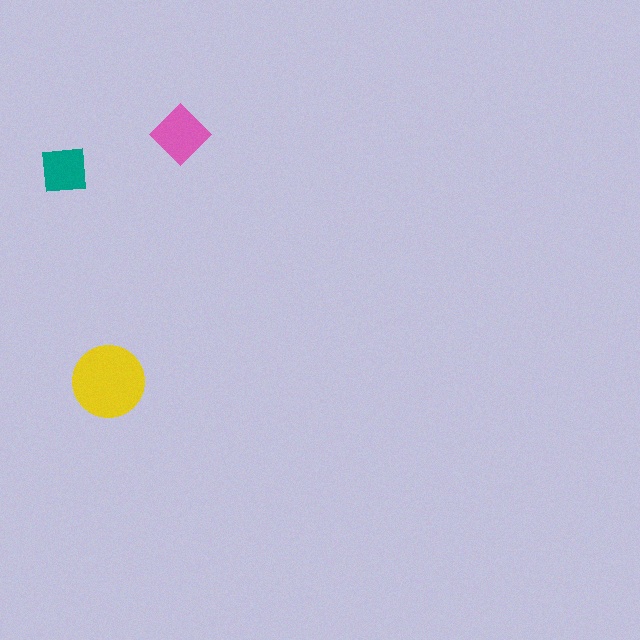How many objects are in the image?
There are 3 objects in the image.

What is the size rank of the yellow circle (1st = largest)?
1st.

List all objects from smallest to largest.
The teal square, the pink diamond, the yellow circle.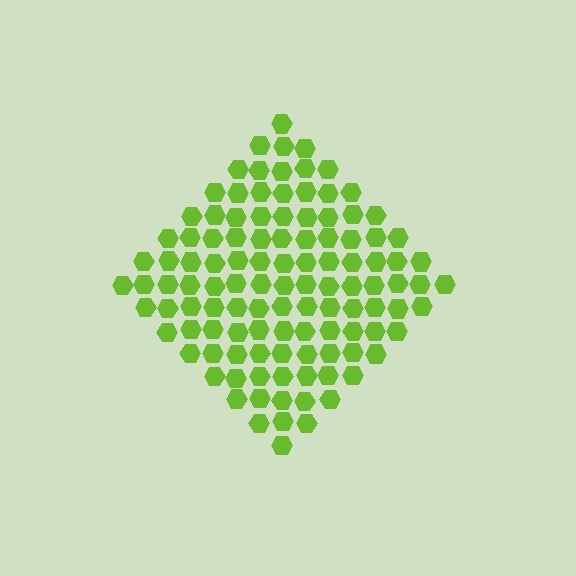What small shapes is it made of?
It is made of small hexagons.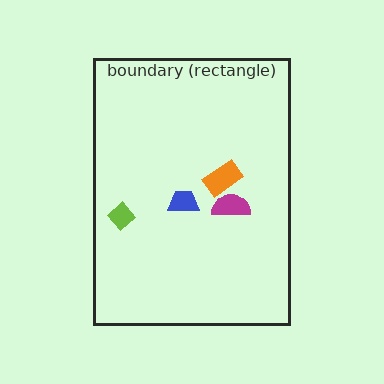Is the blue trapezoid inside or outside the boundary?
Inside.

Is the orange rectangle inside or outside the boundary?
Inside.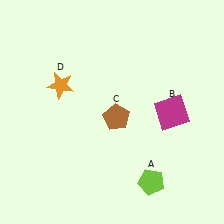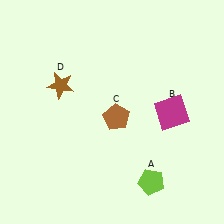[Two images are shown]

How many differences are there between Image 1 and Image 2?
There is 1 difference between the two images.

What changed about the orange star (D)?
In Image 1, D is orange. In Image 2, it changed to brown.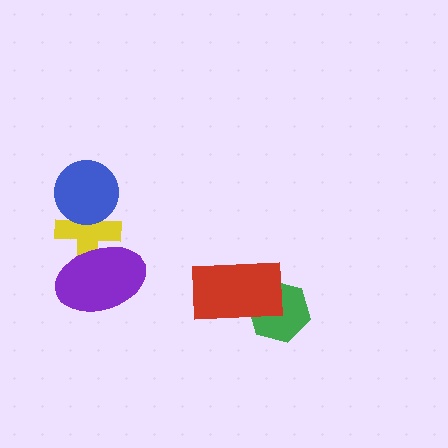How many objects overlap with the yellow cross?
2 objects overlap with the yellow cross.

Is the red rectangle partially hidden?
No, no other shape covers it.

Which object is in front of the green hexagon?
The red rectangle is in front of the green hexagon.